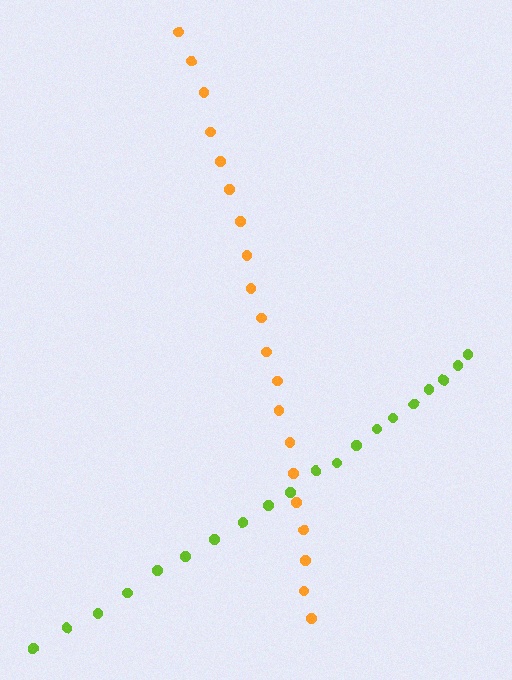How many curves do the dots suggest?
There are 2 distinct paths.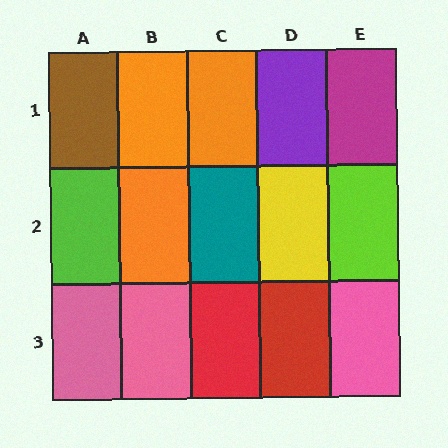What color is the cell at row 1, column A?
Brown.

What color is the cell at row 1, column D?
Purple.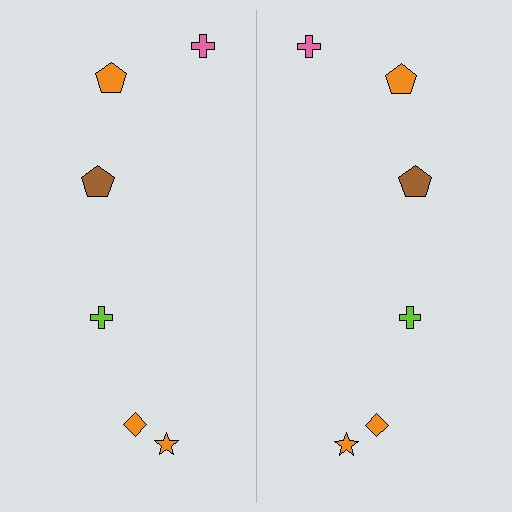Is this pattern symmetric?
Yes, this pattern has bilateral (reflection) symmetry.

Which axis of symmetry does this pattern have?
The pattern has a vertical axis of symmetry running through the center of the image.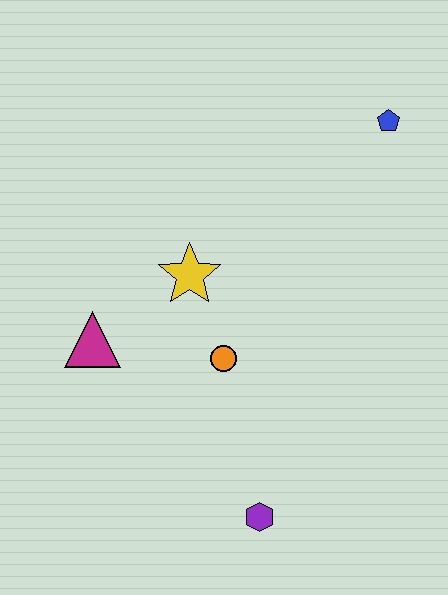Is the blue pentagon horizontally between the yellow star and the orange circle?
No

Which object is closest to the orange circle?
The yellow star is closest to the orange circle.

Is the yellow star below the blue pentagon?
Yes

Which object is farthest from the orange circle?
The blue pentagon is farthest from the orange circle.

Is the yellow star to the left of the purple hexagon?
Yes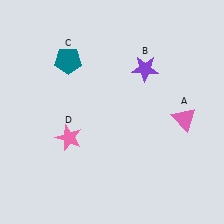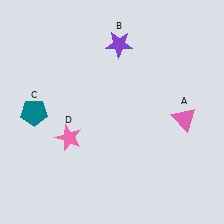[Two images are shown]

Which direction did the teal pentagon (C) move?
The teal pentagon (C) moved down.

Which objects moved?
The objects that moved are: the purple star (B), the teal pentagon (C).